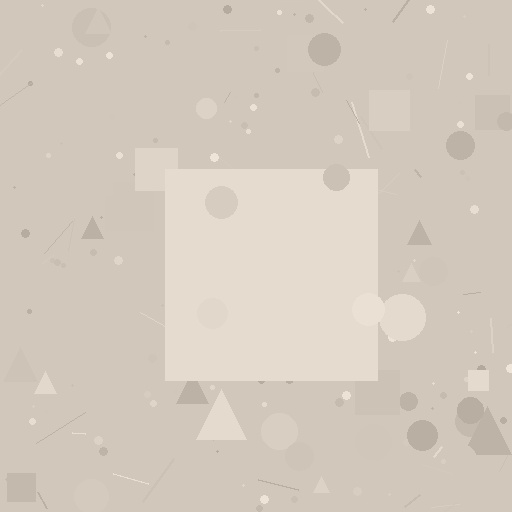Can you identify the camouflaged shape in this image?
The camouflaged shape is a square.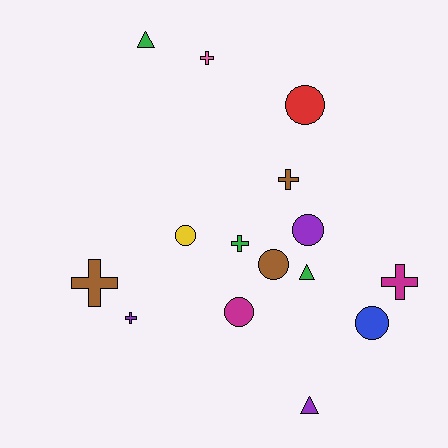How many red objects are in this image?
There is 1 red object.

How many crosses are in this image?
There are 6 crosses.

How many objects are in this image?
There are 15 objects.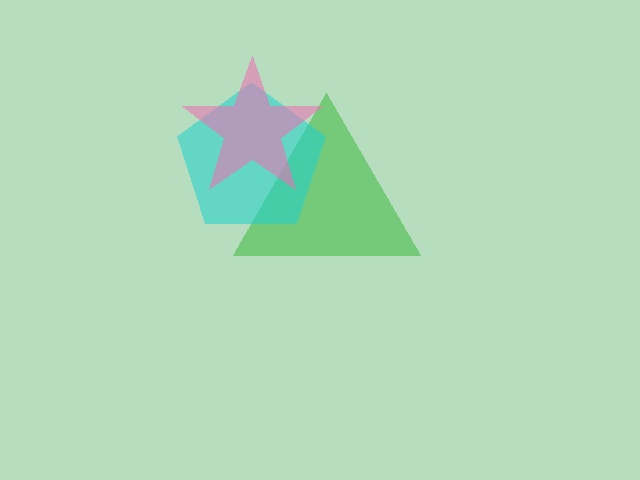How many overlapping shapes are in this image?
There are 3 overlapping shapes in the image.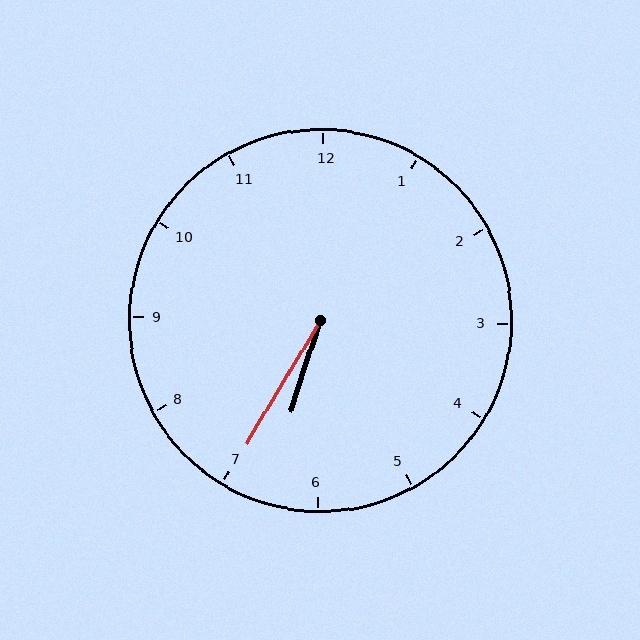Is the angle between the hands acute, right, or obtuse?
It is acute.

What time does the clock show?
6:35.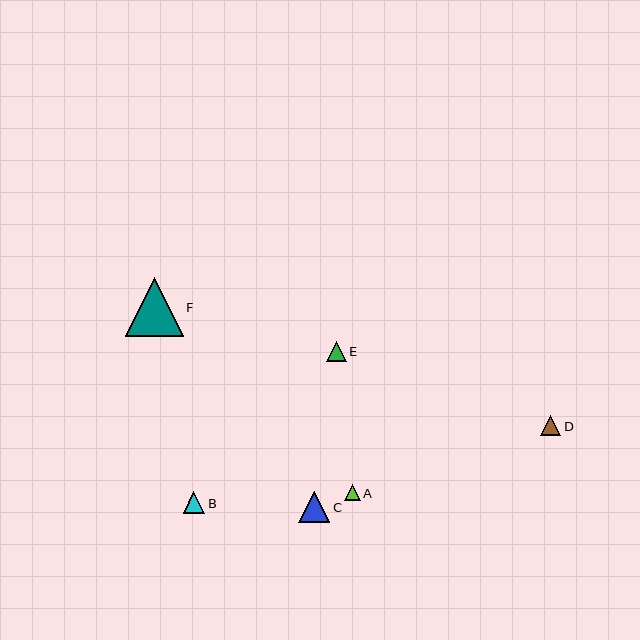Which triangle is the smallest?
Triangle A is the smallest with a size of approximately 16 pixels.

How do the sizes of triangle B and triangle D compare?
Triangle B and triangle D are approximately the same size.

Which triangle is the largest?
Triangle F is the largest with a size of approximately 58 pixels.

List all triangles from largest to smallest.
From largest to smallest: F, C, B, D, E, A.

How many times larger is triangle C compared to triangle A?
Triangle C is approximately 2.0 times the size of triangle A.